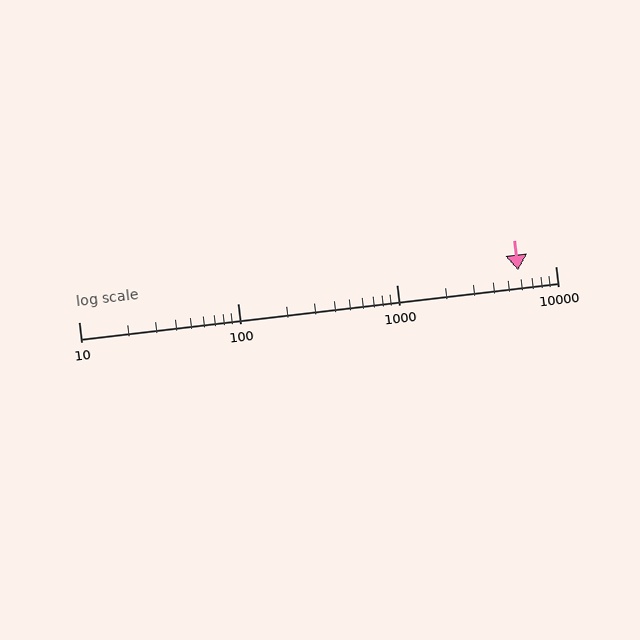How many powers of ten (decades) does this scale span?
The scale spans 3 decades, from 10 to 10000.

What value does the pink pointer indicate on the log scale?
The pointer indicates approximately 5800.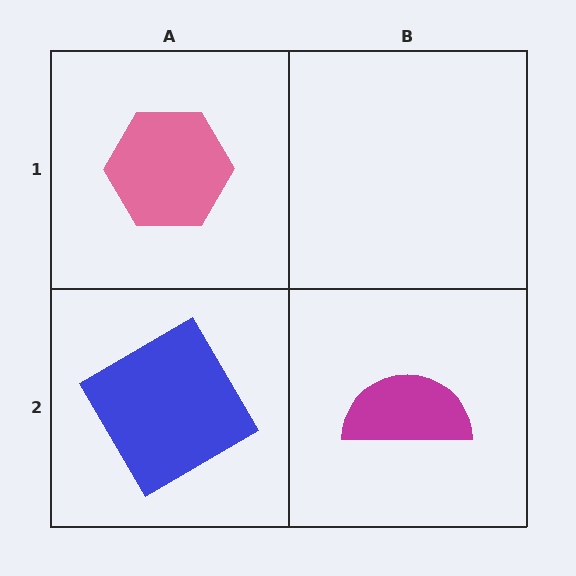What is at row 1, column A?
A pink hexagon.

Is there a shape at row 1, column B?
No, that cell is empty.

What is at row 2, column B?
A magenta semicircle.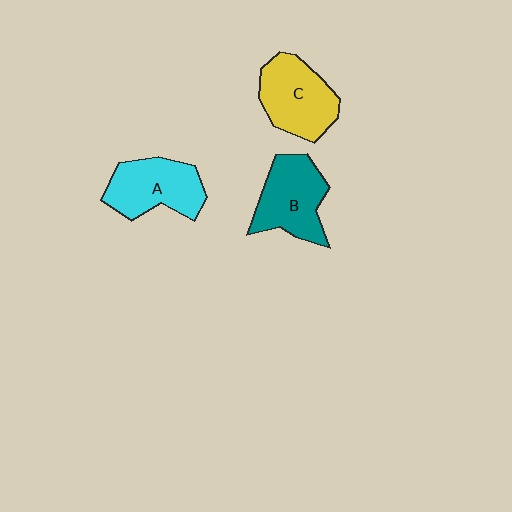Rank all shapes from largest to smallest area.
From largest to smallest: C (yellow), B (teal), A (cyan).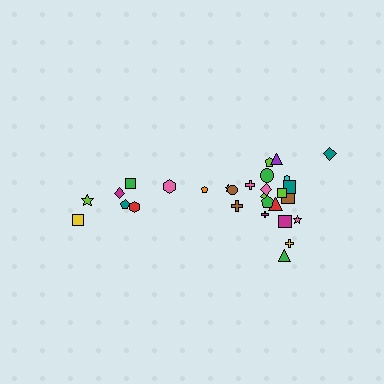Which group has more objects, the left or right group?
The right group.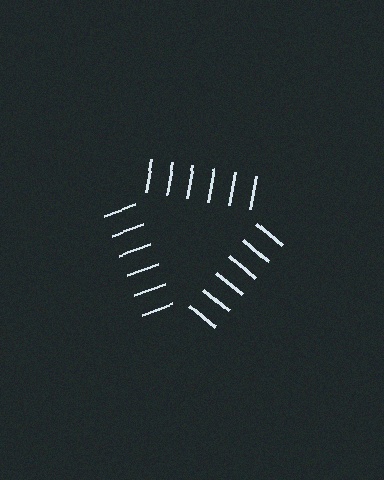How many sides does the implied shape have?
3 sides — the line-ends trace a triangle.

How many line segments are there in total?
18 — 6 along each of the 3 edges.